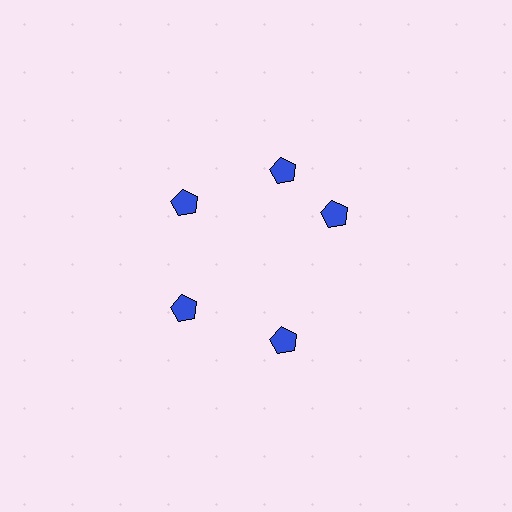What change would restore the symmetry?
The symmetry would be restored by rotating it back into even spacing with its neighbors so that all 5 pentagons sit at equal angles and equal distance from the center.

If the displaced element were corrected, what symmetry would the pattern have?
It would have 5-fold rotational symmetry — the pattern would map onto itself every 72 degrees.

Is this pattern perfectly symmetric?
No. The 5 blue pentagons are arranged in a ring, but one element near the 3 o'clock position is rotated out of alignment along the ring, breaking the 5-fold rotational symmetry.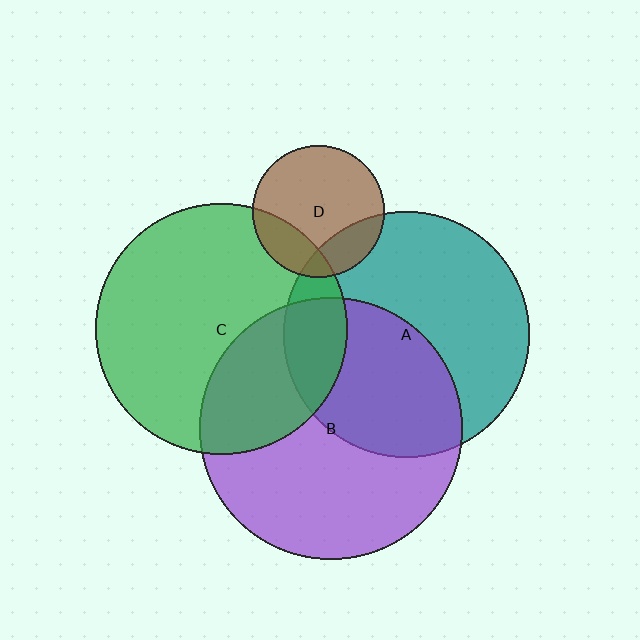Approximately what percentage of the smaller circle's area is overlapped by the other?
Approximately 20%.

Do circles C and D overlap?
Yes.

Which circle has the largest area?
Circle B (purple).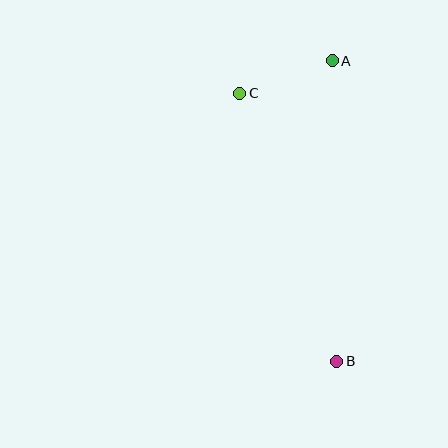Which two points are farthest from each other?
Points A and B are farthest from each other.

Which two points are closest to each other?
Points A and C are closest to each other.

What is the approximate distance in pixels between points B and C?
The distance between B and C is approximately 285 pixels.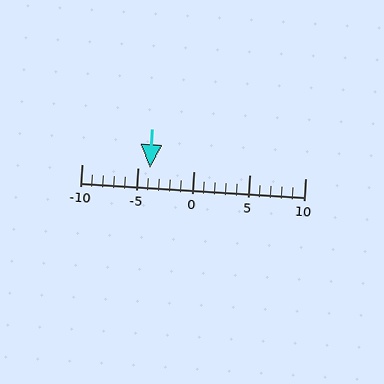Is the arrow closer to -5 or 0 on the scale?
The arrow is closer to -5.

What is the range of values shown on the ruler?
The ruler shows values from -10 to 10.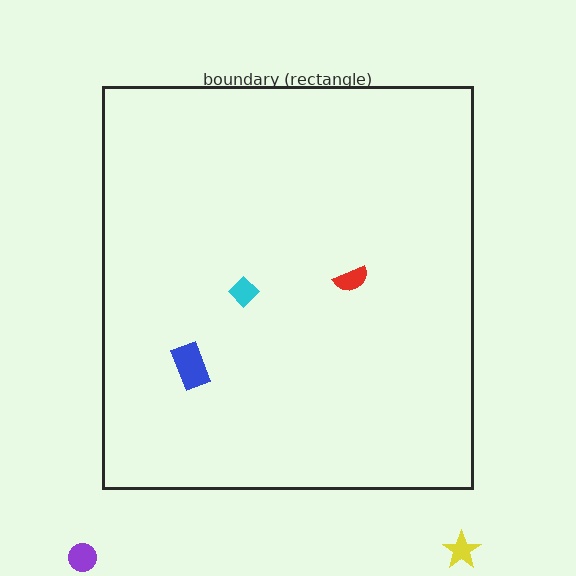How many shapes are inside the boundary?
3 inside, 2 outside.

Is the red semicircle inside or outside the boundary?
Inside.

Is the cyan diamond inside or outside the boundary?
Inside.